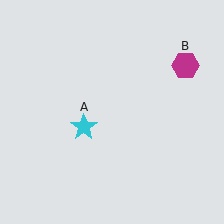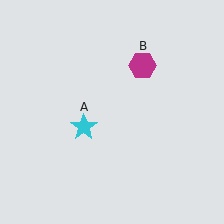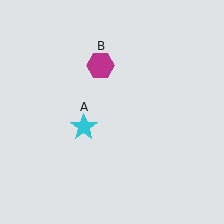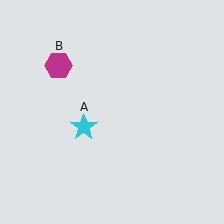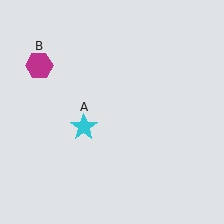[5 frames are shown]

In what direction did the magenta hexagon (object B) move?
The magenta hexagon (object B) moved left.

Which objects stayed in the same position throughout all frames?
Cyan star (object A) remained stationary.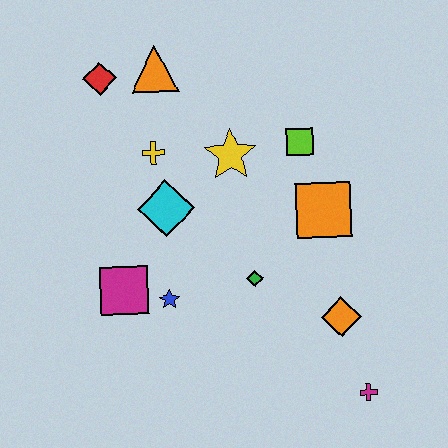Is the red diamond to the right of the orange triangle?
No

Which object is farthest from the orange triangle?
The magenta cross is farthest from the orange triangle.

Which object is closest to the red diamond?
The orange triangle is closest to the red diamond.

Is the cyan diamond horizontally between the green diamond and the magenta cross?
No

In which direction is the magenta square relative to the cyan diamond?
The magenta square is below the cyan diamond.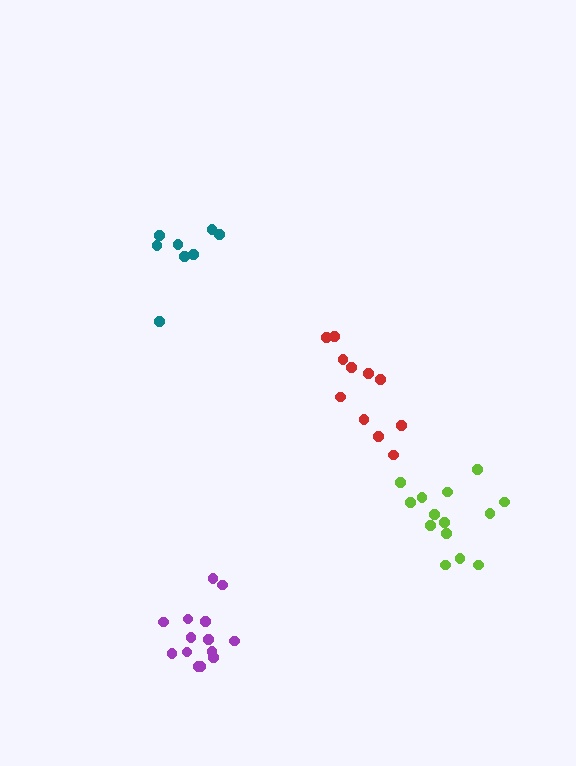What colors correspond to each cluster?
The clusters are colored: lime, teal, red, purple.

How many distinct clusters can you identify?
There are 4 distinct clusters.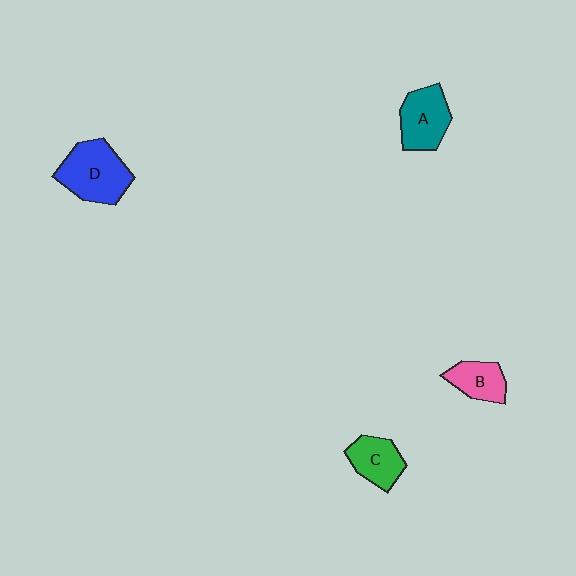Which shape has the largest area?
Shape D (blue).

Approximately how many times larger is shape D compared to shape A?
Approximately 1.3 times.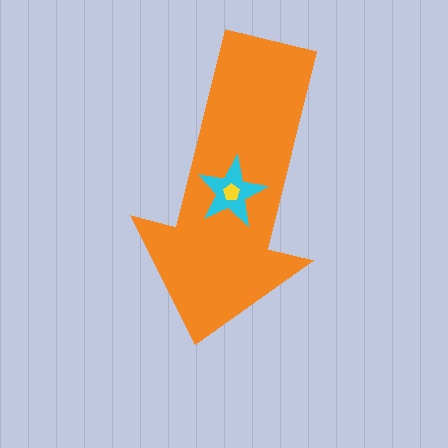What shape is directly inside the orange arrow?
The cyan star.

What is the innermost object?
The yellow pentagon.